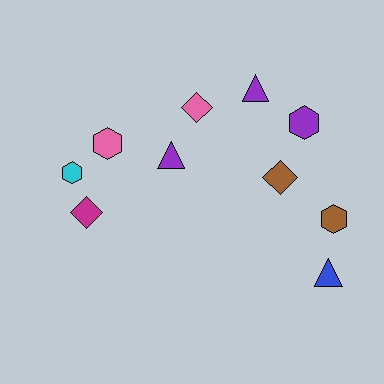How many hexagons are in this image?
There are 4 hexagons.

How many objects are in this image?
There are 10 objects.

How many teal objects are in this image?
There are no teal objects.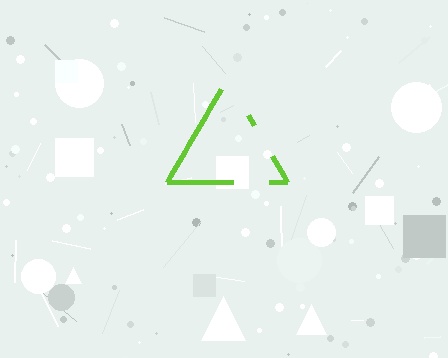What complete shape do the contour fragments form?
The contour fragments form a triangle.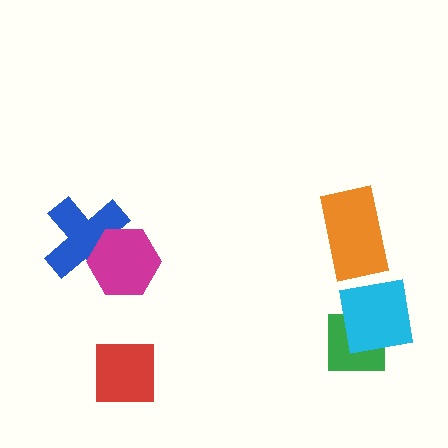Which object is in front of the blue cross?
The magenta hexagon is in front of the blue cross.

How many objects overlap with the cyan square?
1 object overlaps with the cyan square.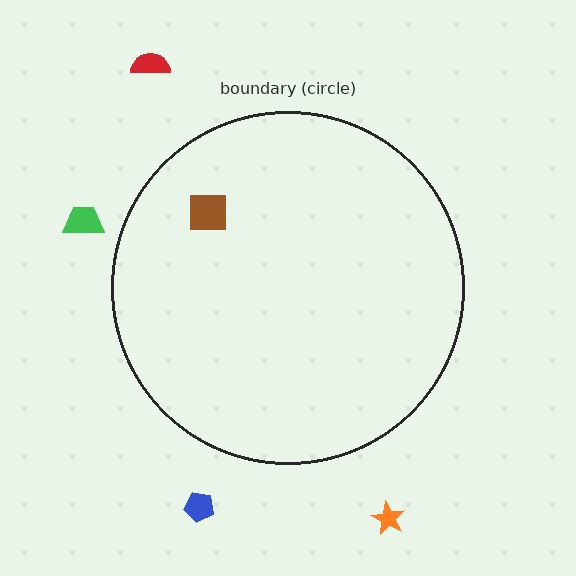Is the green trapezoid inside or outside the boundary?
Outside.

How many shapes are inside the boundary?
1 inside, 4 outside.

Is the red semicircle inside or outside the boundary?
Outside.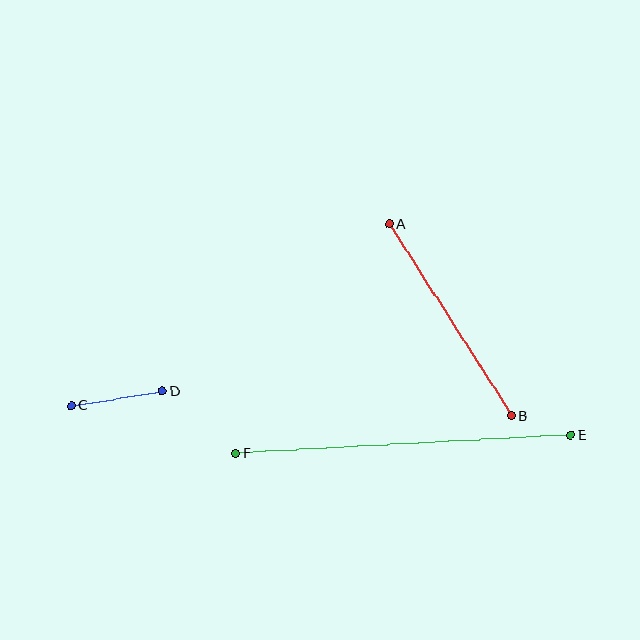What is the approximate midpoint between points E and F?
The midpoint is at approximately (403, 444) pixels.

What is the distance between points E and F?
The distance is approximately 335 pixels.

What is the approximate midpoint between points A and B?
The midpoint is at approximately (450, 320) pixels.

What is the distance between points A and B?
The distance is approximately 227 pixels.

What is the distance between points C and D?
The distance is approximately 92 pixels.